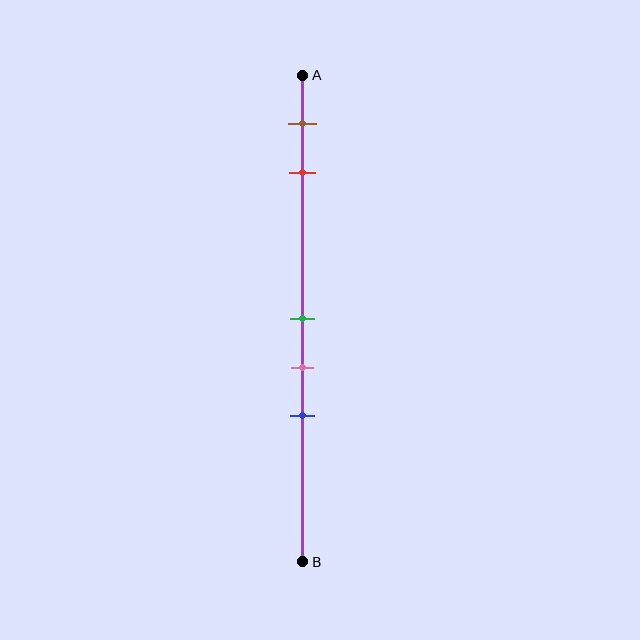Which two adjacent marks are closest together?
The green and pink marks are the closest adjacent pair.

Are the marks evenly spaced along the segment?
No, the marks are not evenly spaced.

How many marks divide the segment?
There are 5 marks dividing the segment.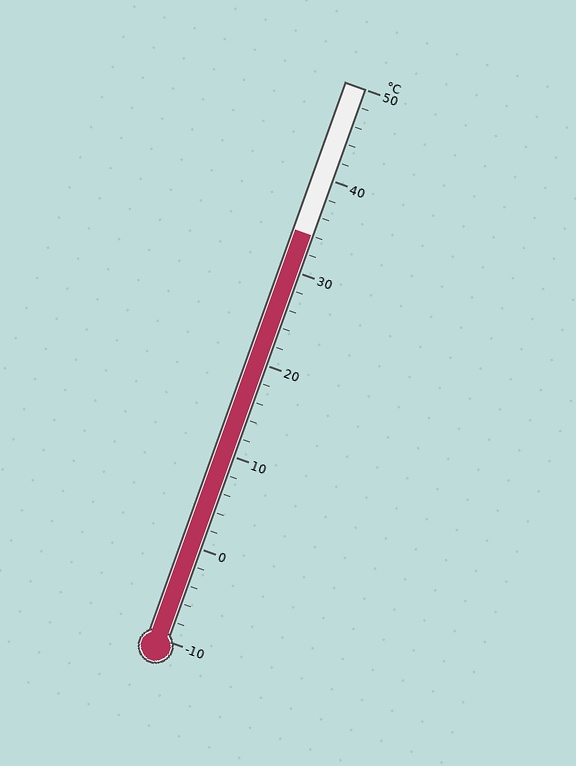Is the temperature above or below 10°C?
The temperature is above 10°C.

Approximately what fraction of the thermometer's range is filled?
The thermometer is filled to approximately 75% of its range.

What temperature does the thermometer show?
The thermometer shows approximately 34°C.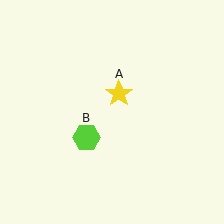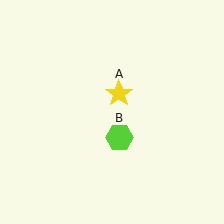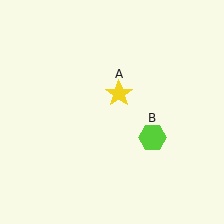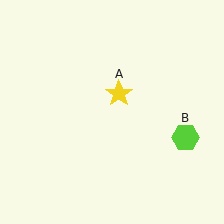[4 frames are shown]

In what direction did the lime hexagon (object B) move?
The lime hexagon (object B) moved right.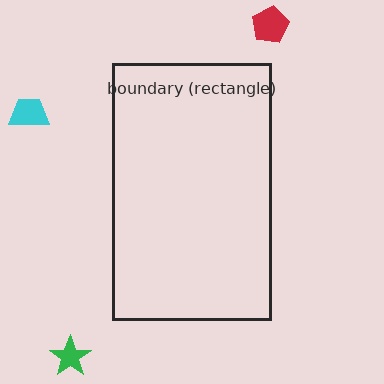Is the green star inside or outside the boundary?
Outside.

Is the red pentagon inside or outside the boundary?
Outside.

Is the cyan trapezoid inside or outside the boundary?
Outside.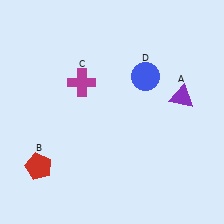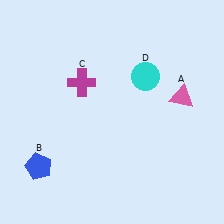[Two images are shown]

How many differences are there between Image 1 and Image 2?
There are 3 differences between the two images.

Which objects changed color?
A changed from purple to pink. B changed from red to blue. D changed from blue to cyan.